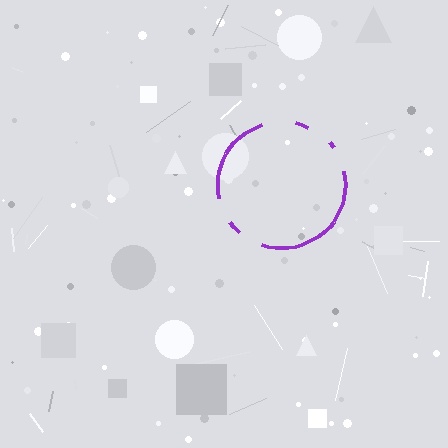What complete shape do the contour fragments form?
The contour fragments form a circle.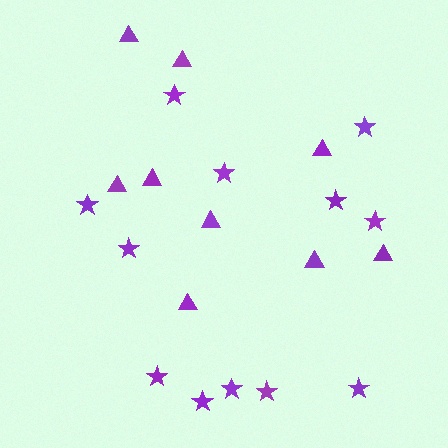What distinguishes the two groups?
There are 2 groups: one group of triangles (9) and one group of stars (12).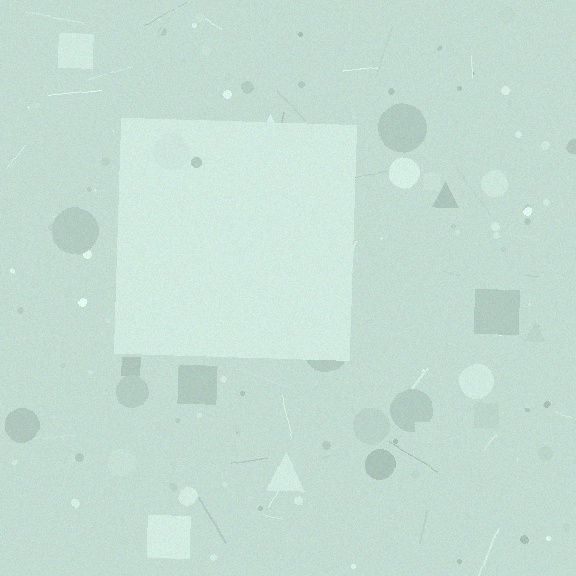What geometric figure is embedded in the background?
A square is embedded in the background.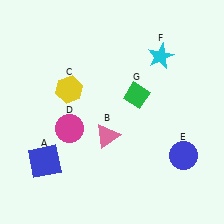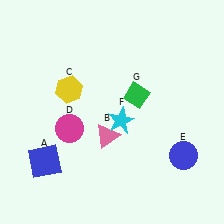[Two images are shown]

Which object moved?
The cyan star (F) moved down.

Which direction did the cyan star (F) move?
The cyan star (F) moved down.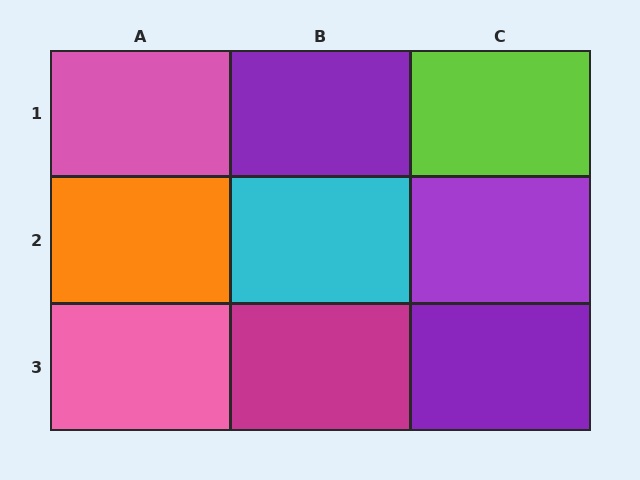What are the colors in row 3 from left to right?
Pink, magenta, purple.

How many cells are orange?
1 cell is orange.